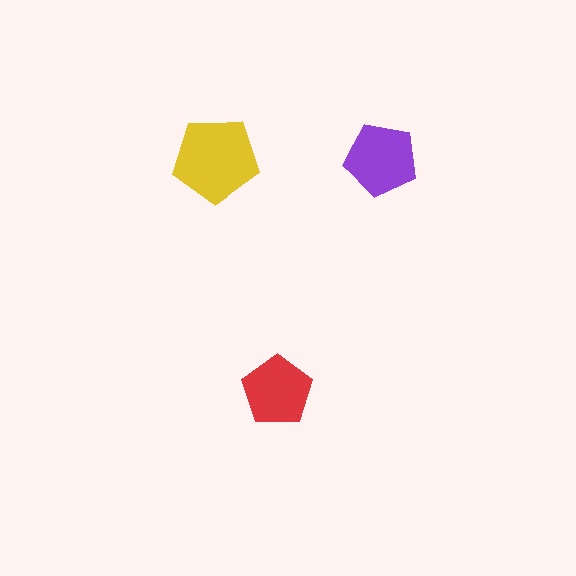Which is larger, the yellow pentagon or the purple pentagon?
The yellow one.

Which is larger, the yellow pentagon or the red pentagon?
The yellow one.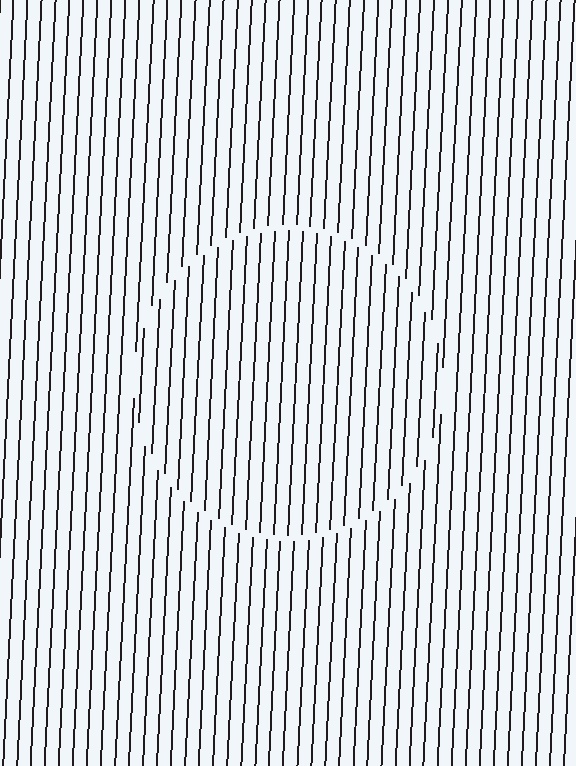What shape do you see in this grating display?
An illusory circle. The interior of the shape contains the same grating, shifted by half a period — the contour is defined by the phase discontinuity where line-ends from the inner and outer gratings abut.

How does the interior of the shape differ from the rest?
The interior of the shape contains the same grating, shifted by half a period — the contour is defined by the phase discontinuity where line-ends from the inner and outer gratings abut.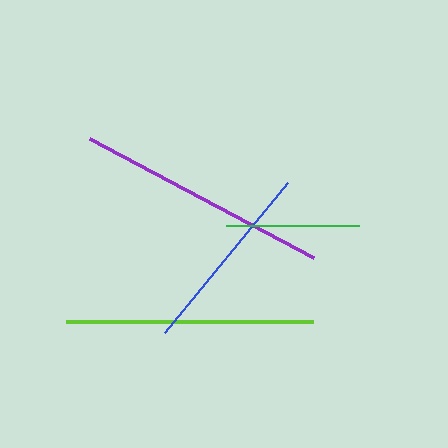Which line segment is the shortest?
The green line is the shortest at approximately 133 pixels.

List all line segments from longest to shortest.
From longest to shortest: purple, lime, blue, green.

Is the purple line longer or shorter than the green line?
The purple line is longer than the green line.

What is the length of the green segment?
The green segment is approximately 133 pixels long.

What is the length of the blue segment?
The blue segment is approximately 194 pixels long.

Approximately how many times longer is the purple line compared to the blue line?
The purple line is approximately 1.3 times the length of the blue line.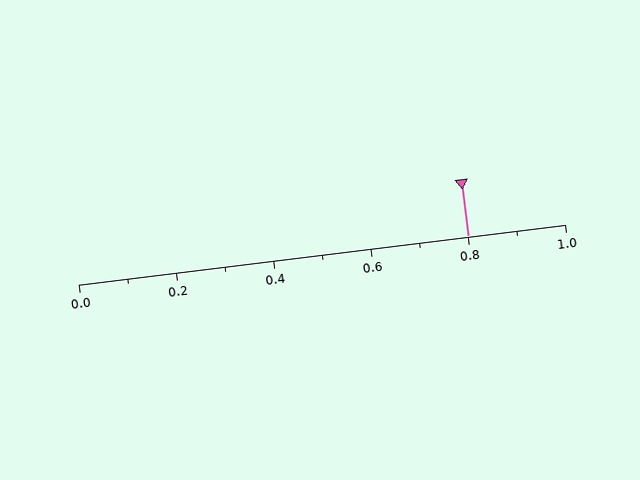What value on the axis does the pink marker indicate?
The marker indicates approximately 0.8.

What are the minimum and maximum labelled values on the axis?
The axis runs from 0.0 to 1.0.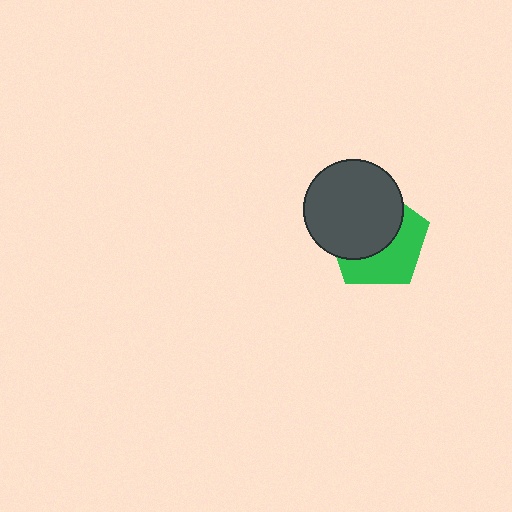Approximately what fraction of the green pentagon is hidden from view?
Roughly 54% of the green pentagon is hidden behind the dark gray circle.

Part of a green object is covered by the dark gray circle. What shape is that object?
It is a pentagon.